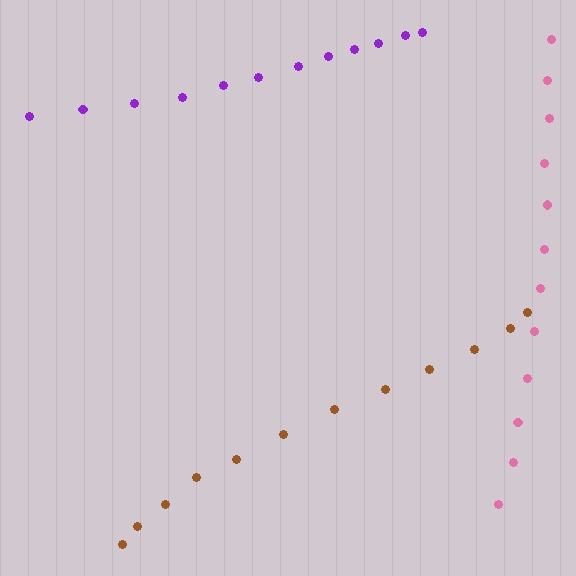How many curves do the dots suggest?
There are 3 distinct paths.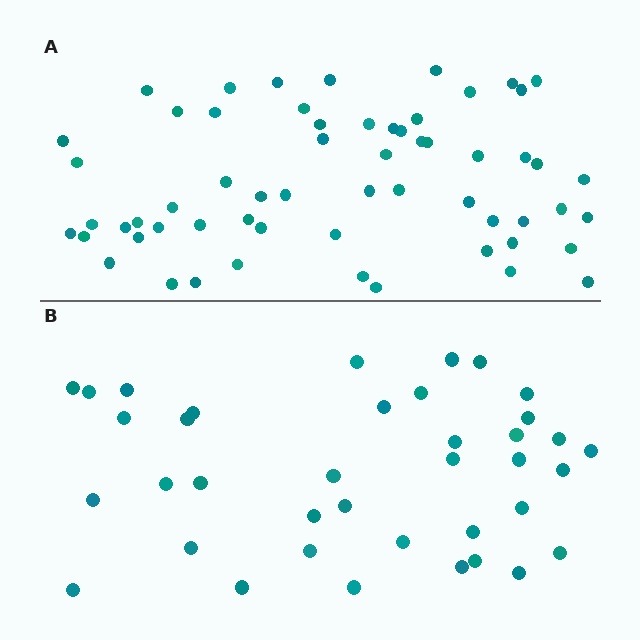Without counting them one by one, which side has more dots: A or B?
Region A (the top region) has more dots.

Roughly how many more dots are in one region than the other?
Region A has approximately 20 more dots than region B.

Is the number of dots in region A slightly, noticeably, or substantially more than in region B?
Region A has substantially more. The ratio is roughly 1.6 to 1.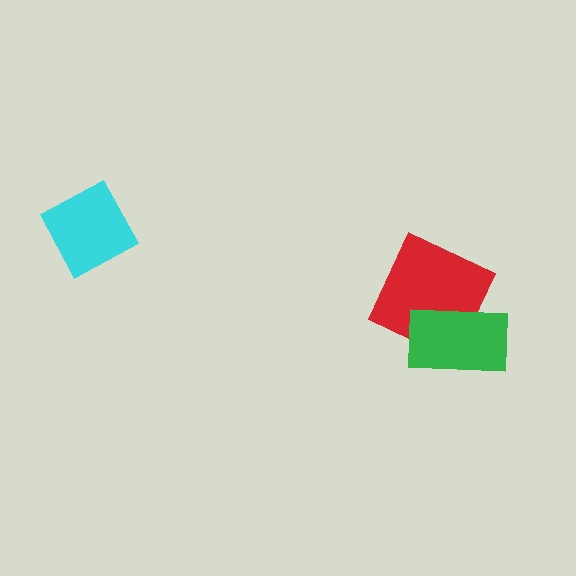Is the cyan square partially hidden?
No, no other shape covers it.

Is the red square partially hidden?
Yes, it is partially covered by another shape.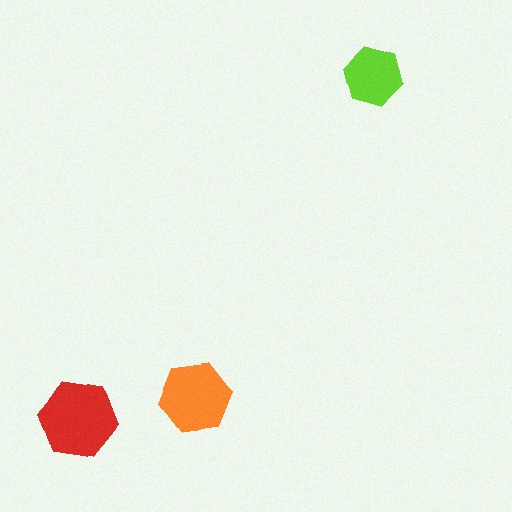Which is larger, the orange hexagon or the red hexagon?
The red one.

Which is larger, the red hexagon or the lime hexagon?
The red one.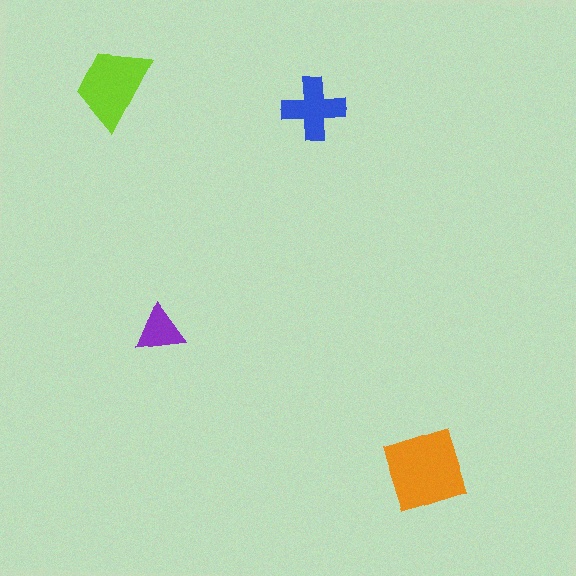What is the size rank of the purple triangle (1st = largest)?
4th.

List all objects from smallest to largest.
The purple triangle, the blue cross, the lime trapezoid, the orange square.